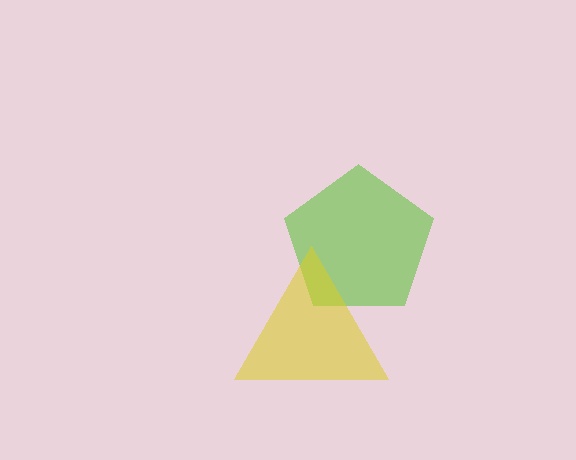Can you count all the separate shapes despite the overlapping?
Yes, there are 2 separate shapes.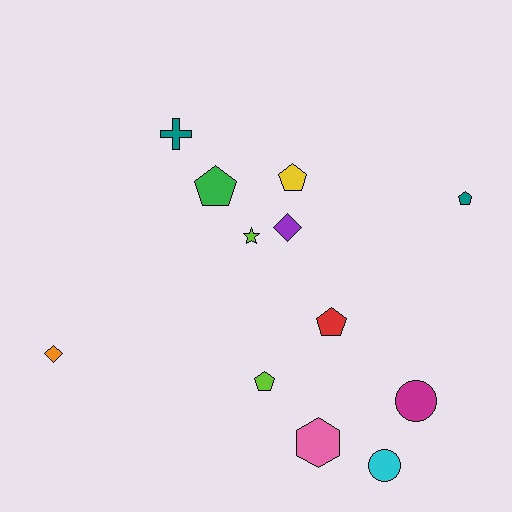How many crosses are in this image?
There is 1 cross.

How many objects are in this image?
There are 12 objects.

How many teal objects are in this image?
There are 2 teal objects.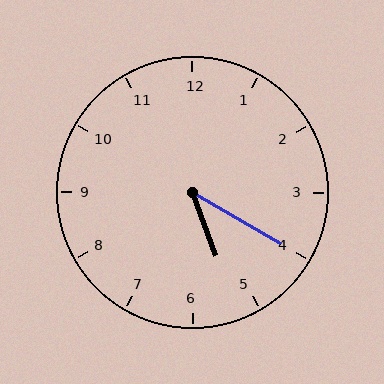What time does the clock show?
5:20.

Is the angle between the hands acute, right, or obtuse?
It is acute.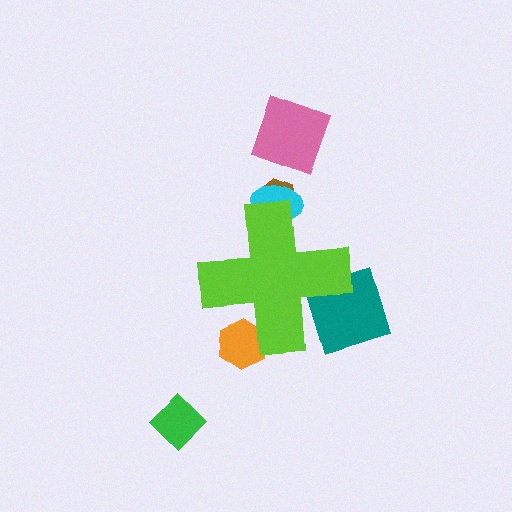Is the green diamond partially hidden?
No, the green diamond is fully visible.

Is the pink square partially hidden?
No, the pink square is fully visible.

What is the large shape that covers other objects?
A lime cross.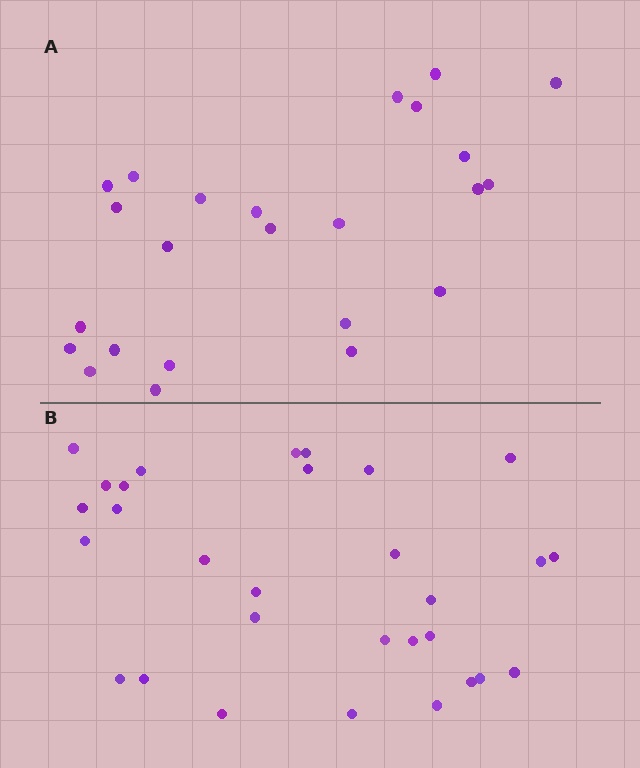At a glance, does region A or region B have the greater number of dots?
Region B (the bottom region) has more dots.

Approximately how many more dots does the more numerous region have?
Region B has about 6 more dots than region A.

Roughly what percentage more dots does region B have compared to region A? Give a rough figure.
About 25% more.